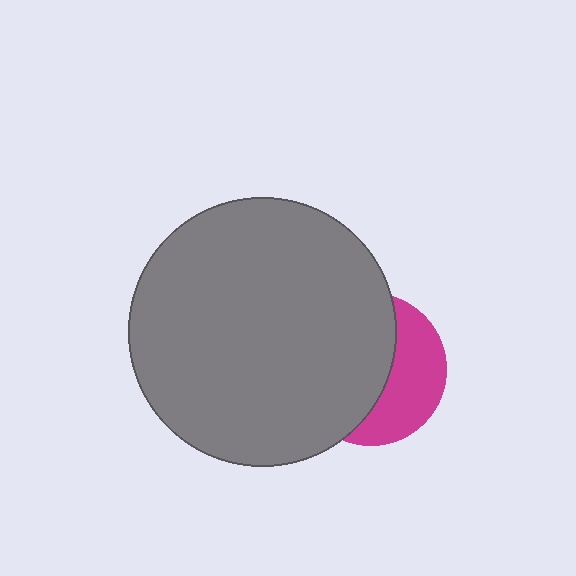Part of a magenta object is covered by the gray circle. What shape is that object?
It is a circle.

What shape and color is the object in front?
The object in front is a gray circle.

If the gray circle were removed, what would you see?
You would see the complete magenta circle.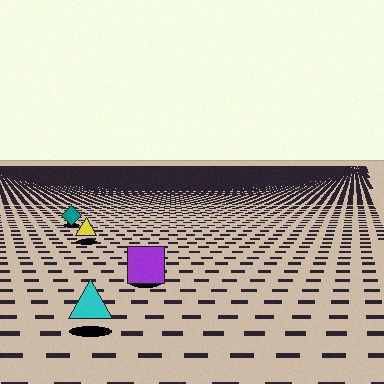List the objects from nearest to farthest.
From nearest to farthest: the cyan triangle, the purple square, the yellow triangle, the teal diamond.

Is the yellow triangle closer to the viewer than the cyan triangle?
No. The cyan triangle is closer — you can tell from the texture gradient: the ground texture is coarser near it.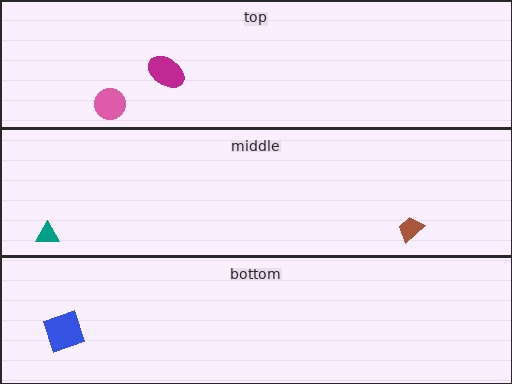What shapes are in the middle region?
The brown trapezoid, the teal triangle.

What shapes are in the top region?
The pink circle, the magenta ellipse.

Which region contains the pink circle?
The top region.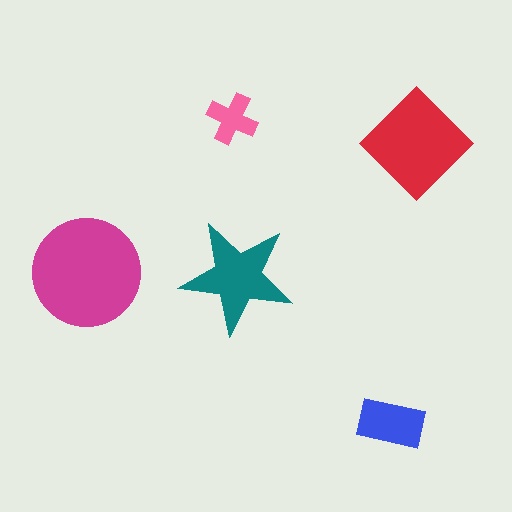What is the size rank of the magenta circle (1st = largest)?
1st.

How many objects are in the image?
There are 5 objects in the image.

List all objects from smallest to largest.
The pink cross, the blue rectangle, the teal star, the red diamond, the magenta circle.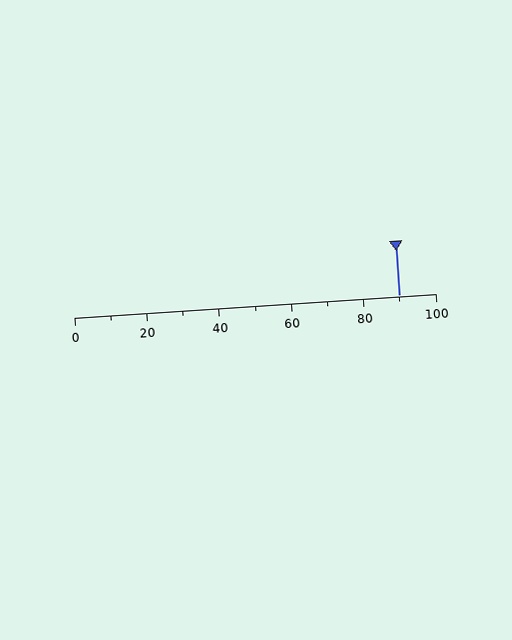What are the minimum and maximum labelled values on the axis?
The axis runs from 0 to 100.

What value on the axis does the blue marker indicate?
The marker indicates approximately 90.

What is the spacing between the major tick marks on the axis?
The major ticks are spaced 20 apart.